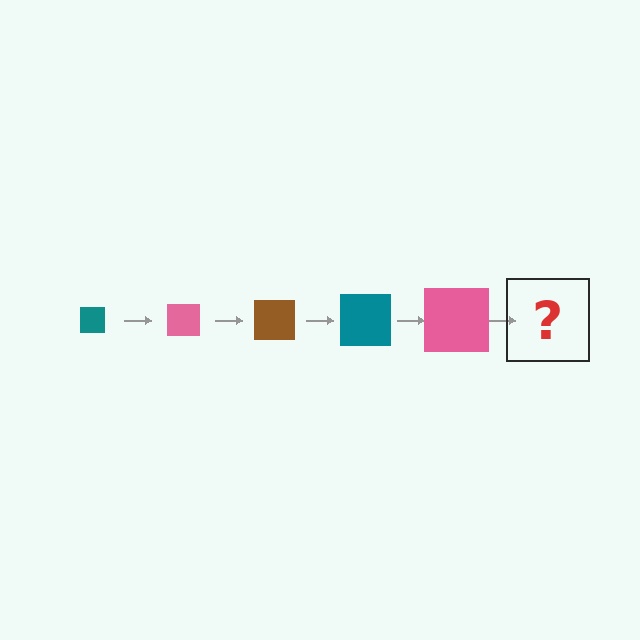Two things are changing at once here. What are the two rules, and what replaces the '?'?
The two rules are that the square grows larger each step and the color cycles through teal, pink, and brown. The '?' should be a brown square, larger than the previous one.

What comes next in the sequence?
The next element should be a brown square, larger than the previous one.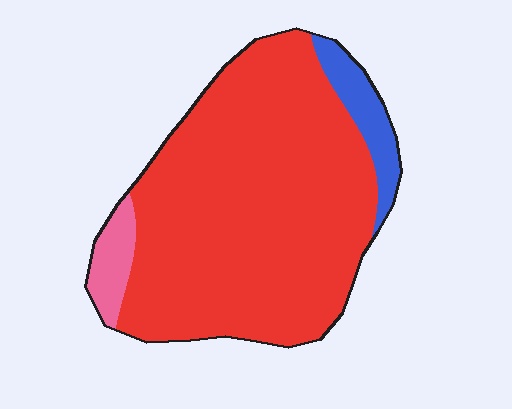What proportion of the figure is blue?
Blue covers around 10% of the figure.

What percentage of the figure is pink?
Pink covers 6% of the figure.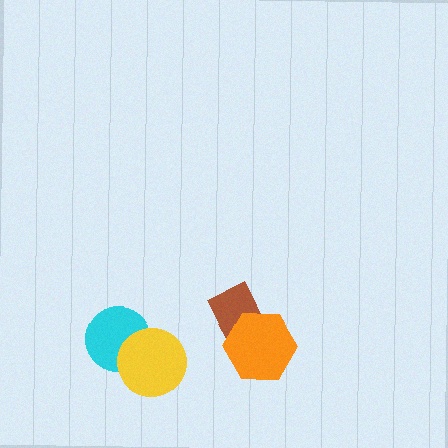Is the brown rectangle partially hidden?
Yes, it is partially covered by another shape.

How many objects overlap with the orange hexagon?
1 object overlaps with the orange hexagon.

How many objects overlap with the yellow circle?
1 object overlaps with the yellow circle.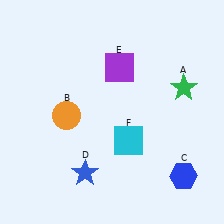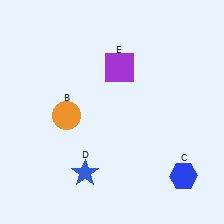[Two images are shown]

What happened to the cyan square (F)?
The cyan square (F) was removed in Image 2. It was in the bottom-right area of Image 1.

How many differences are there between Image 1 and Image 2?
There are 2 differences between the two images.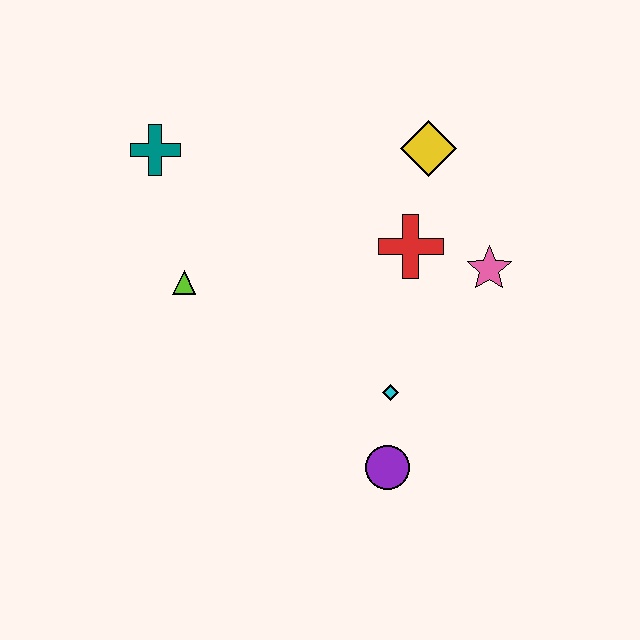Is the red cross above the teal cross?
No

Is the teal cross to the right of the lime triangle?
No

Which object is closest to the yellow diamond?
The red cross is closest to the yellow diamond.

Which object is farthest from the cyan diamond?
The teal cross is farthest from the cyan diamond.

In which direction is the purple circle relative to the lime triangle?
The purple circle is to the right of the lime triangle.